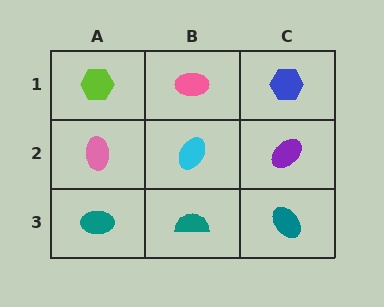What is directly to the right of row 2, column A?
A cyan ellipse.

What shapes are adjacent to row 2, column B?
A pink ellipse (row 1, column B), a teal semicircle (row 3, column B), a pink ellipse (row 2, column A), a purple ellipse (row 2, column C).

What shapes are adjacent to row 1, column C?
A purple ellipse (row 2, column C), a pink ellipse (row 1, column B).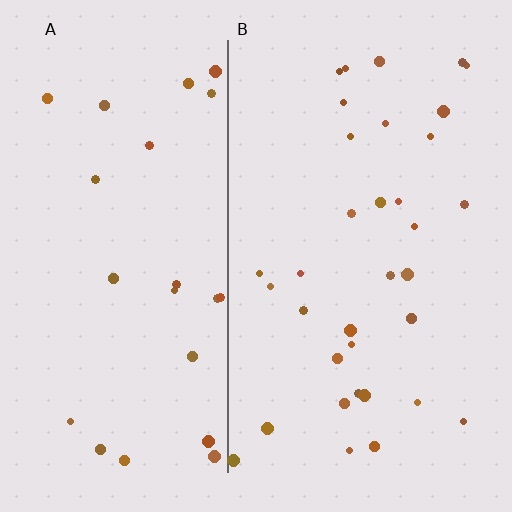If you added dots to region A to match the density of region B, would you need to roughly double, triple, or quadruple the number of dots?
Approximately double.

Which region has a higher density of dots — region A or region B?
B (the right).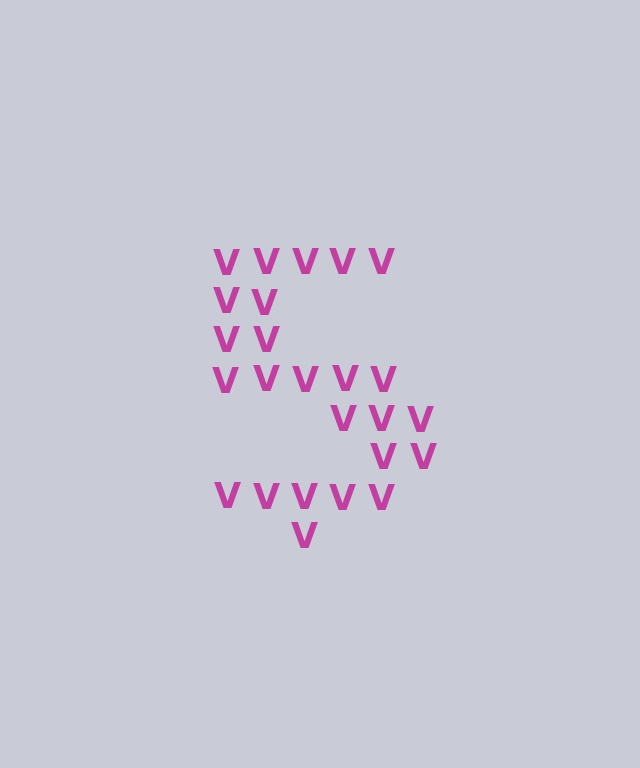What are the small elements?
The small elements are letter V's.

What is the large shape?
The large shape is the letter S.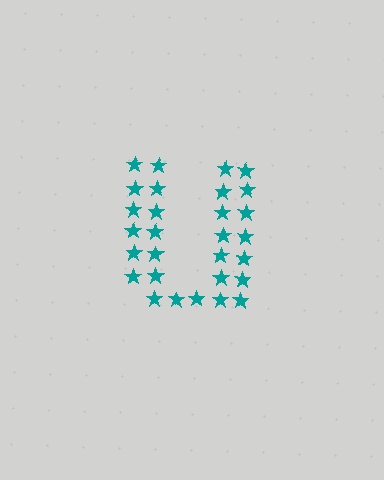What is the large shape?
The large shape is the letter U.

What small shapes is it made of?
It is made of small stars.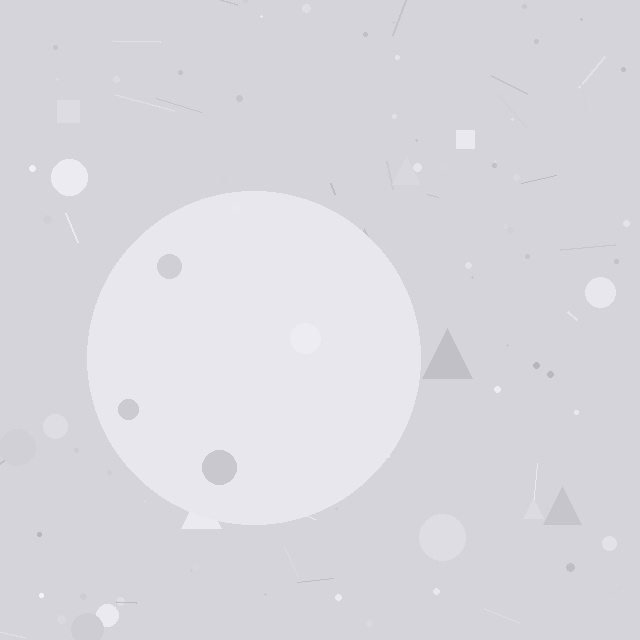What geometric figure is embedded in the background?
A circle is embedded in the background.